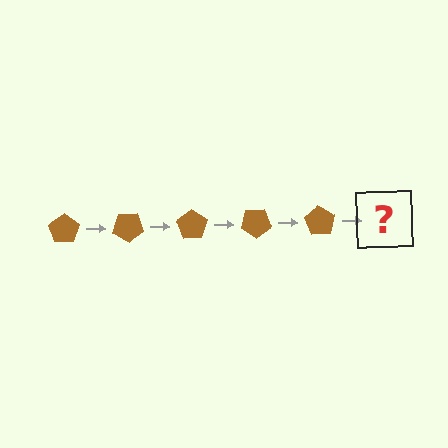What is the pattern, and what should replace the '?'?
The pattern is that the pentagon rotates 35 degrees each step. The '?' should be a brown pentagon rotated 175 degrees.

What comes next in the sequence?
The next element should be a brown pentagon rotated 175 degrees.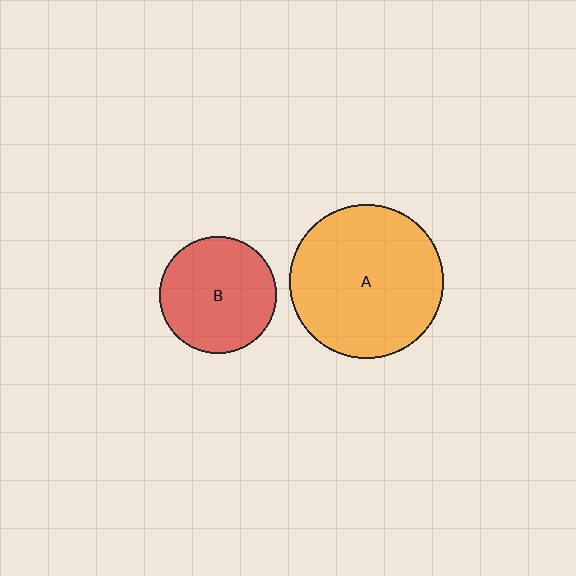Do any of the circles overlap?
No, none of the circles overlap.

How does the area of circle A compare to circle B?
Approximately 1.7 times.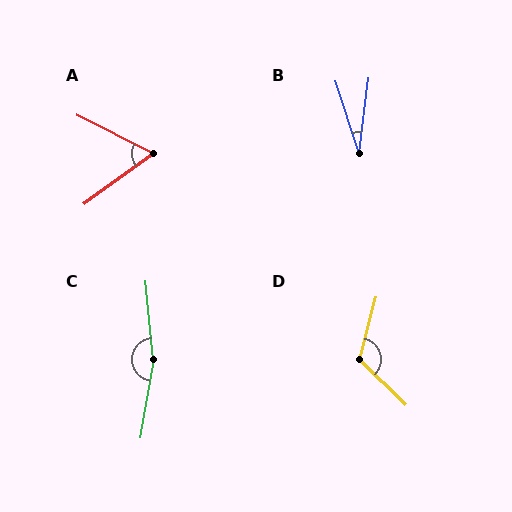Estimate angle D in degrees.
Approximately 119 degrees.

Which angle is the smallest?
B, at approximately 25 degrees.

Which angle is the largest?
C, at approximately 164 degrees.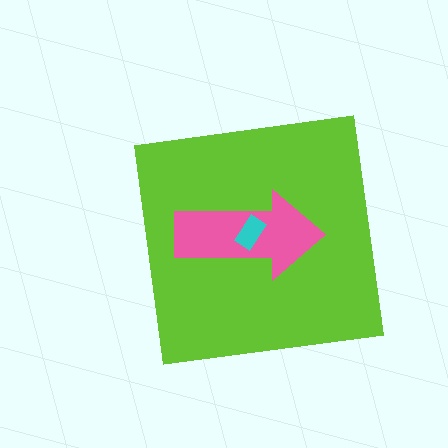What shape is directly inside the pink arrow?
The cyan rectangle.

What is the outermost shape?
The lime square.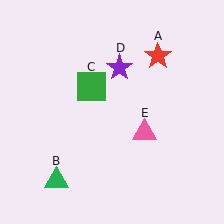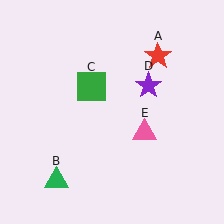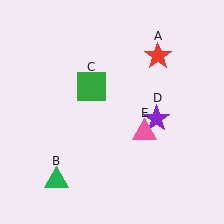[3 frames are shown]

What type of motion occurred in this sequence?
The purple star (object D) rotated clockwise around the center of the scene.